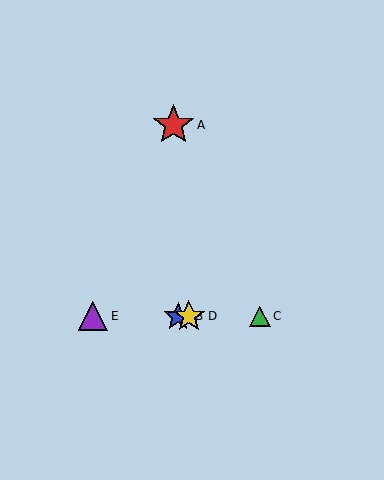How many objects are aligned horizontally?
4 objects (B, C, D, E) are aligned horizontally.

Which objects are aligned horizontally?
Objects B, C, D, E are aligned horizontally.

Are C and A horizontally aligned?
No, C is at y≈316 and A is at y≈125.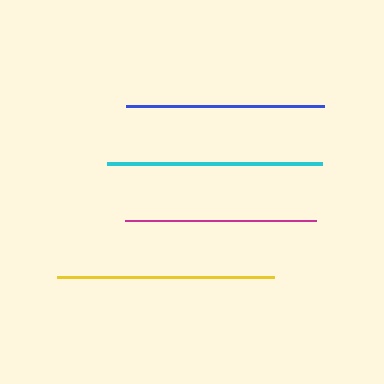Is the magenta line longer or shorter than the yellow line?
The yellow line is longer than the magenta line.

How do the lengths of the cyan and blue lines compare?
The cyan and blue lines are approximately the same length.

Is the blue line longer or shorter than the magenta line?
The blue line is longer than the magenta line.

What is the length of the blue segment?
The blue segment is approximately 199 pixels long.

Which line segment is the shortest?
The magenta line is the shortest at approximately 191 pixels.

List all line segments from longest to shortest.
From longest to shortest: yellow, cyan, blue, magenta.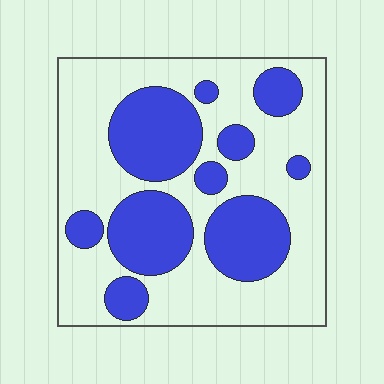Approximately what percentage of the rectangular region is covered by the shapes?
Approximately 35%.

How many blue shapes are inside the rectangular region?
10.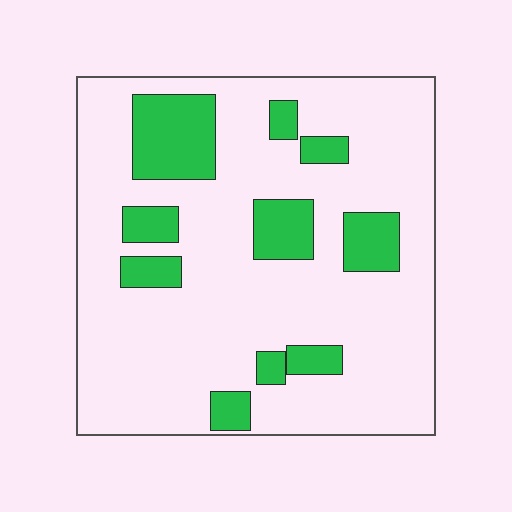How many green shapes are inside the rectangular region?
10.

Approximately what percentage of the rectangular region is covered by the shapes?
Approximately 20%.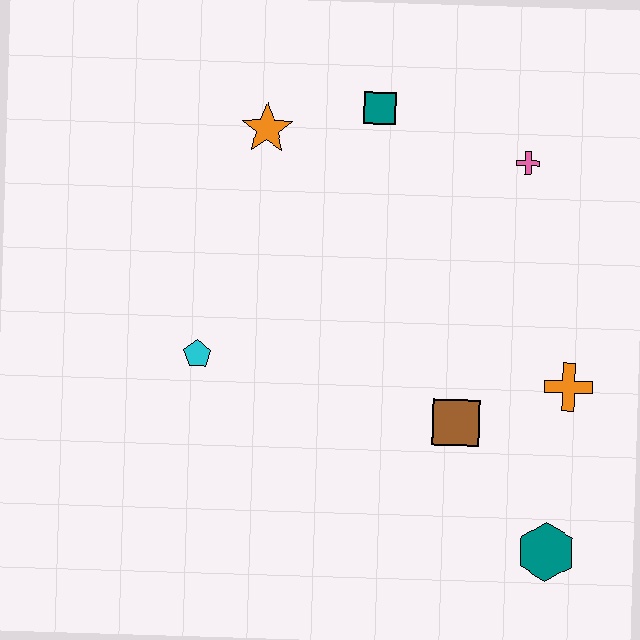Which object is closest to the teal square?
The orange star is closest to the teal square.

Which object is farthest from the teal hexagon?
The orange star is farthest from the teal hexagon.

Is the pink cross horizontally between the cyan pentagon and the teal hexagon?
Yes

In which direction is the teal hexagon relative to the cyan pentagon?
The teal hexagon is to the right of the cyan pentagon.